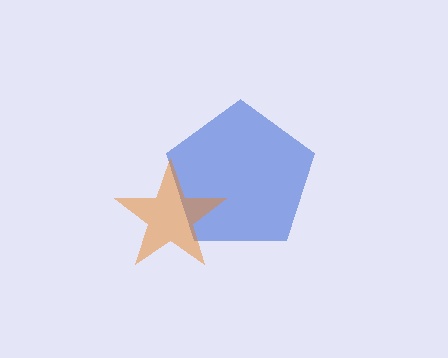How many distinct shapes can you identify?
There are 2 distinct shapes: a blue pentagon, an orange star.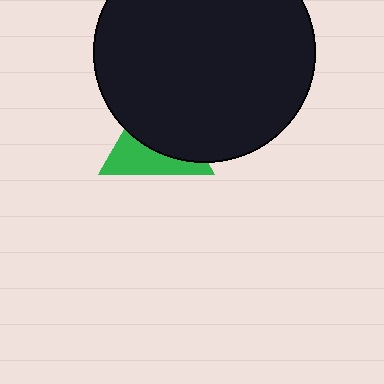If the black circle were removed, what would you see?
You would see the complete green triangle.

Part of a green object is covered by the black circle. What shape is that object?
It is a triangle.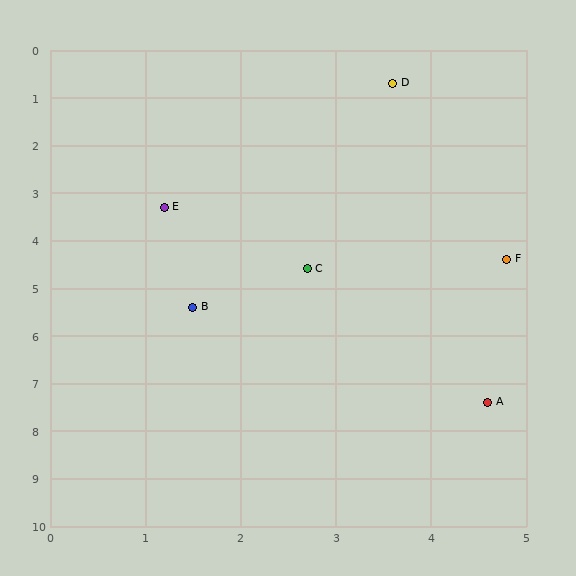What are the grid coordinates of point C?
Point C is at approximately (2.7, 4.6).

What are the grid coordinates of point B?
Point B is at approximately (1.5, 5.4).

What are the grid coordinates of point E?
Point E is at approximately (1.2, 3.3).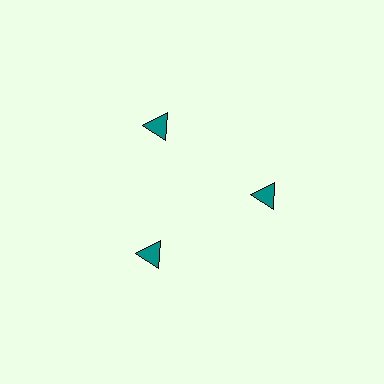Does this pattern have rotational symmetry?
Yes, this pattern has 3-fold rotational symmetry. It looks the same after rotating 120 degrees around the center.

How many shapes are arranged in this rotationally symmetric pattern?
There are 3 shapes, arranged in 3 groups of 1.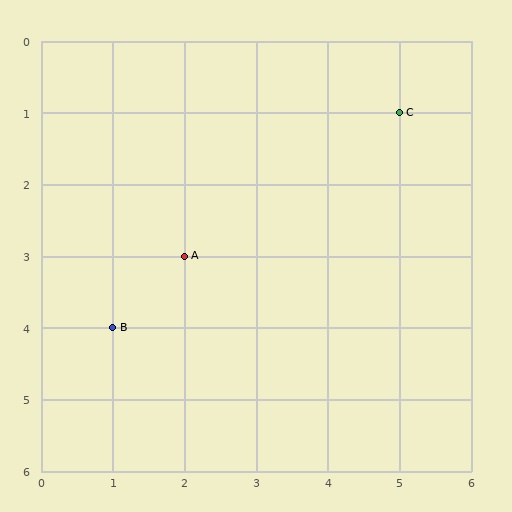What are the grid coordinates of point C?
Point C is at grid coordinates (5, 1).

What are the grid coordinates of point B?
Point B is at grid coordinates (1, 4).